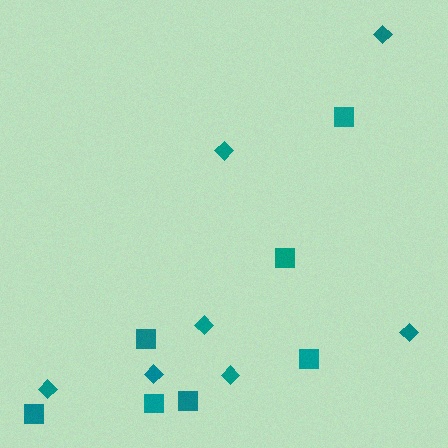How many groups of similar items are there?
There are 2 groups: one group of squares (7) and one group of diamonds (7).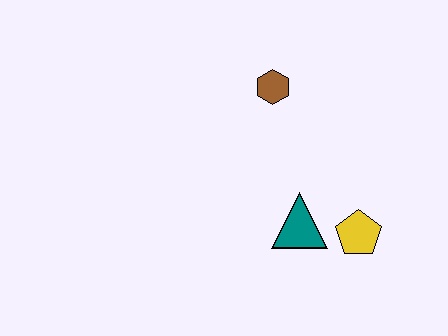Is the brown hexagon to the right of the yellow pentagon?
No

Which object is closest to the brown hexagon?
The teal triangle is closest to the brown hexagon.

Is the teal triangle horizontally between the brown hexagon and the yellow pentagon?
Yes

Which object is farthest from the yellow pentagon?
The brown hexagon is farthest from the yellow pentagon.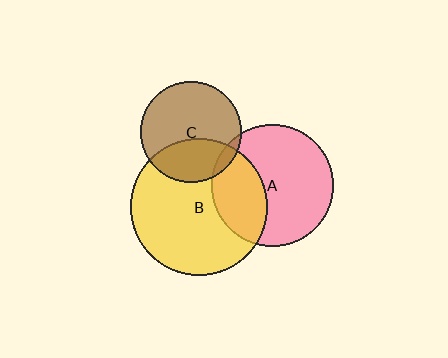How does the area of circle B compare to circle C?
Approximately 1.8 times.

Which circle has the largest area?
Circle B (yellow).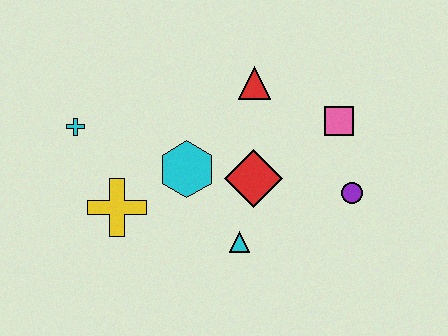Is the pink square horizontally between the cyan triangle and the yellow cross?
No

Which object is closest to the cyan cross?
The yellow cross is closest to the cyan cross.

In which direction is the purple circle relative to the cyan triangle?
The purple circle is to the right of the cyan triangle.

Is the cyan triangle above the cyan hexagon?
No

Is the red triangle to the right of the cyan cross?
Yes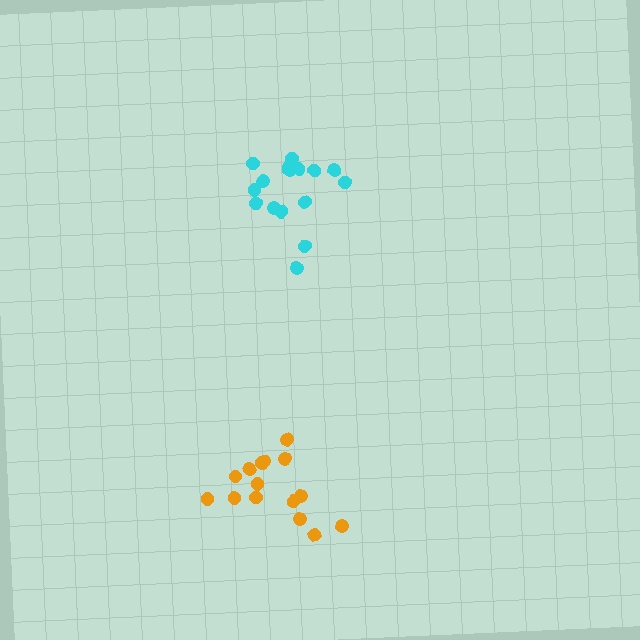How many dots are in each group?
Group 1: 15 dots, Group 2: 16 dots (31 total).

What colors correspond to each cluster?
The clusters are colored: orange, cyan.